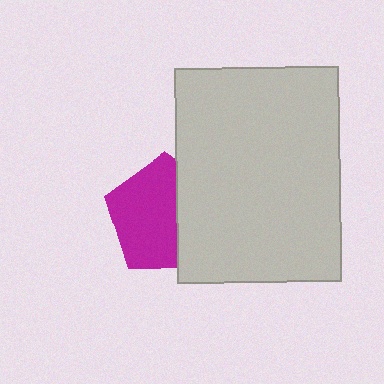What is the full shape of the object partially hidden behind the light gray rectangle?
The partially hidden object is a magenta pentagon.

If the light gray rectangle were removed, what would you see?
You would see the complete magenta pentagon.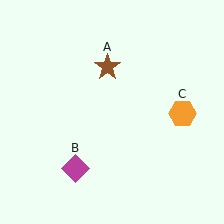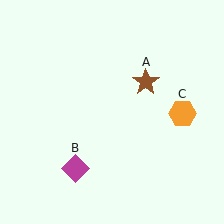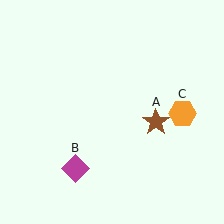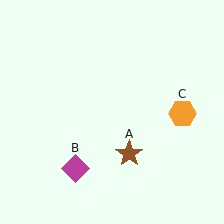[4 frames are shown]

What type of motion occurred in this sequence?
The brown star (object A) rotated clockwise around the center of the scene.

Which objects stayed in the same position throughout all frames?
Magenta diamond (object B) and orange hexagon (object C) remained stationary.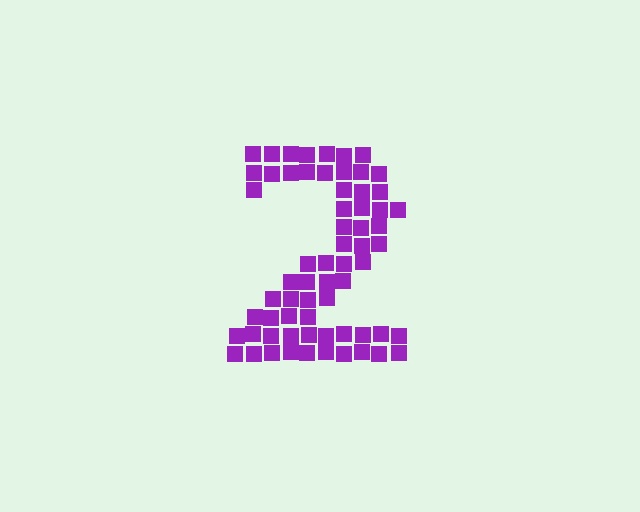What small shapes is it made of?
It is made of small squares.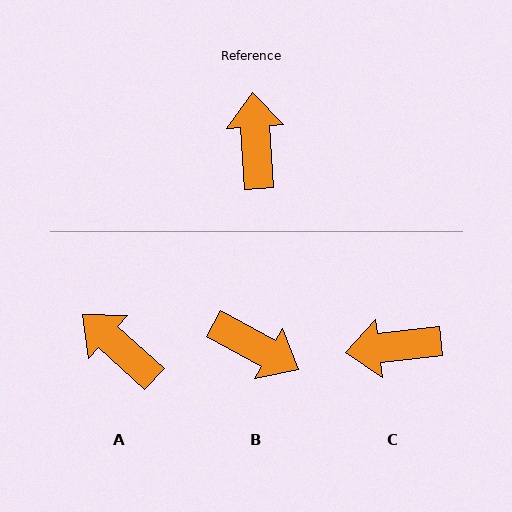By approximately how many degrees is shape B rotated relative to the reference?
Approximately 123 degrees clockwise.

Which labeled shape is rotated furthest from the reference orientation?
B, about 123 degrees away.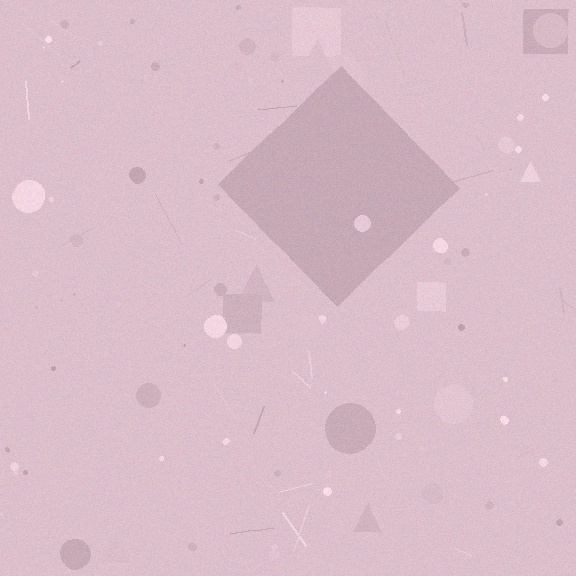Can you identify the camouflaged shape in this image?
The camouflaged shape is a diamond.